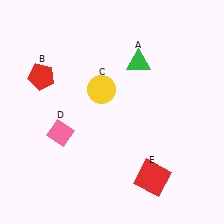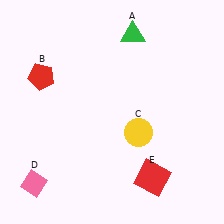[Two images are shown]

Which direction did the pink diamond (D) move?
The pink diamond (D) moved down.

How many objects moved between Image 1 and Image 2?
3 objects moved between the two images.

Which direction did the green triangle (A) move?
The green triangle (A) moved up.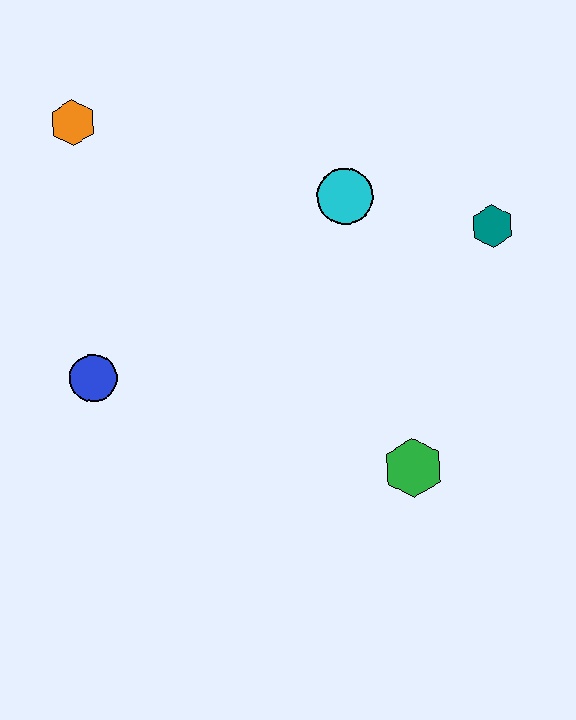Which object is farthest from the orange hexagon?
The green hexagon is farthest from the orange hexagon.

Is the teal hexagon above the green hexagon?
Yes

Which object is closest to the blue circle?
The orange hexagon is closest to the blue circle.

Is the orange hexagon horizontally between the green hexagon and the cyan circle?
No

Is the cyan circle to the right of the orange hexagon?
Yes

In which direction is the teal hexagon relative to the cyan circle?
The teal hexagon is to the right of the cyan circle.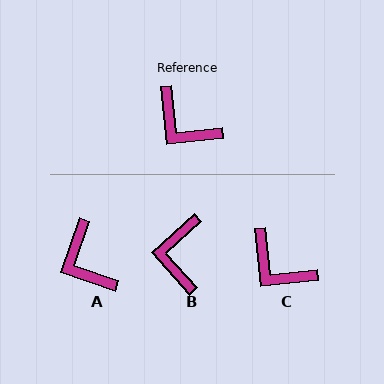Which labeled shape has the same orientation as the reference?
C.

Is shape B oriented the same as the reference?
No, it is off by about 54 degrees.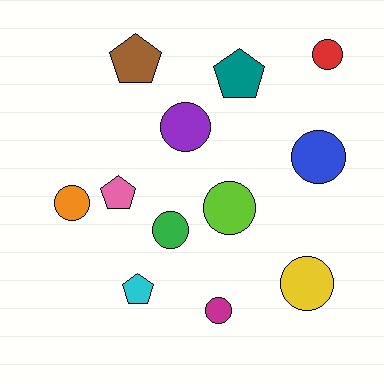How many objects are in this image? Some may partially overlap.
There are 12 objects.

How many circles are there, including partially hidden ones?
There are 8 circles.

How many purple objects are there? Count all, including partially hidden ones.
There is 1 purple object.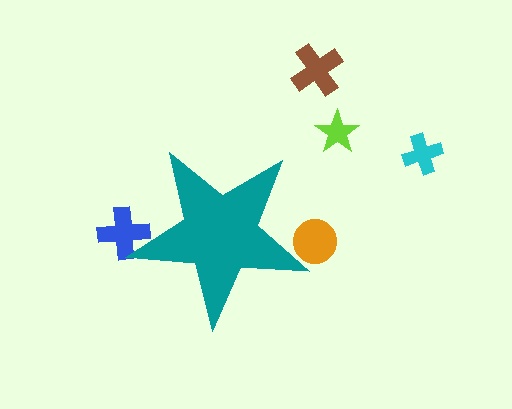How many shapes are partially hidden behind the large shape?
2 shapes are partially hidden.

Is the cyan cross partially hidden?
No, the cyan cross is fully visible.